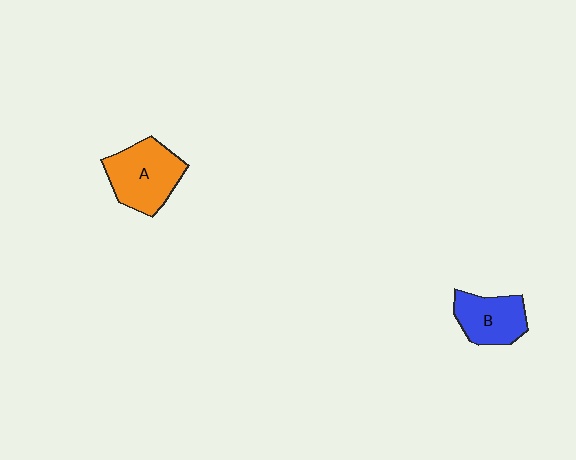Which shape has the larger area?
Shape A (orange).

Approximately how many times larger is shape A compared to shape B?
Approximately 1.3 times.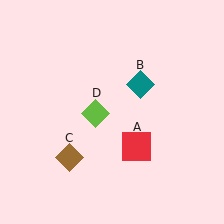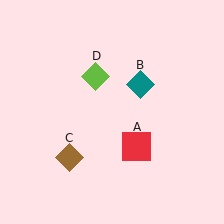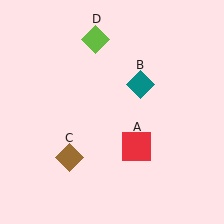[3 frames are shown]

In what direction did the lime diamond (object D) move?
The lime diamond (object D) moved up.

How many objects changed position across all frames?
1 object changed position: lime diamond (object D).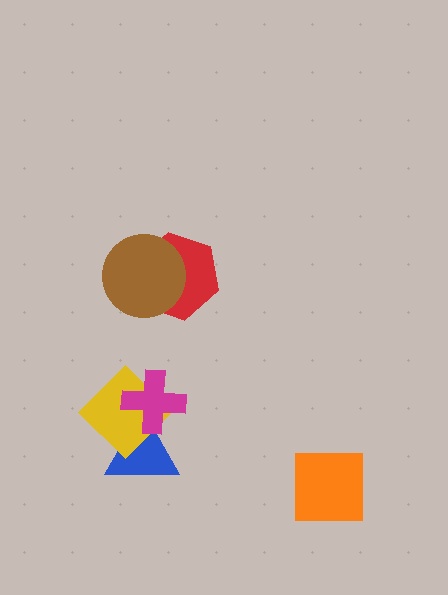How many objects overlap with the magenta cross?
2 objects overlap with the magenta cross.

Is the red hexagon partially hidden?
Yes, it is partially covered by another shape.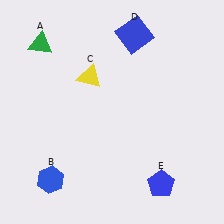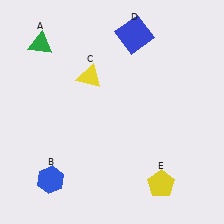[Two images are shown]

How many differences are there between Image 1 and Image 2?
There is 1 difference between the two images.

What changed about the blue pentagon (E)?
In Image 1, E is blue. In Image 2, it changed to yellow.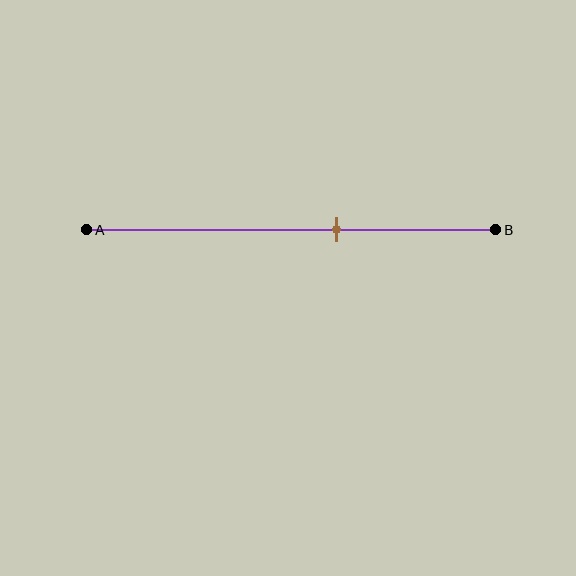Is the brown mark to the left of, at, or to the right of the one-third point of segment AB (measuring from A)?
The brown mark is to the right of the one-third point of segment AB.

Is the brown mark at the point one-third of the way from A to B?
No, the mark is at about 60% from A, not at the 33% one-third point.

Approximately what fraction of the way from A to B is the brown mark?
The brown mark is approximately 60% of the way from A to B.